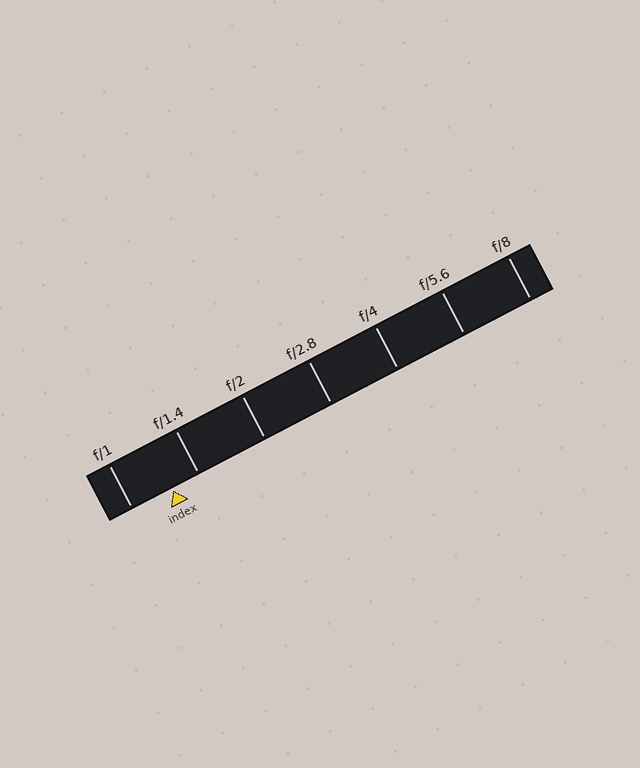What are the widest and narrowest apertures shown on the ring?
The widest aperture shown is f/1 and the narrowest is f/8.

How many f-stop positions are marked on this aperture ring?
There are 7 f-stop positions marked.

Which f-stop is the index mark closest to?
The index mark is closest to f/1.4.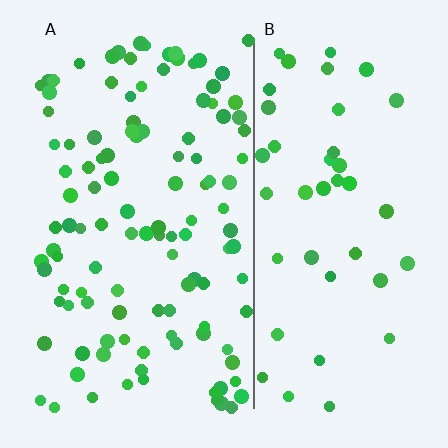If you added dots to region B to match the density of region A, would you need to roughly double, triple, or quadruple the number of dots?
Approximately triple.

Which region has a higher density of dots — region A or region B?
A (the left).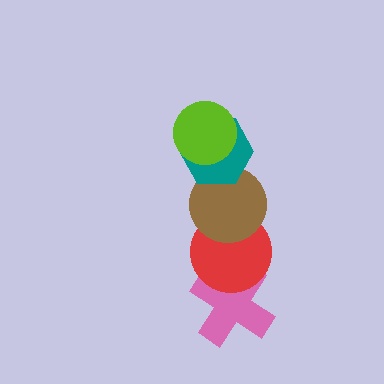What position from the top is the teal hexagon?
The teal hexagon is 2nd from the top.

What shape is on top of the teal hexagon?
The lime circle is on top of the teal hexagon.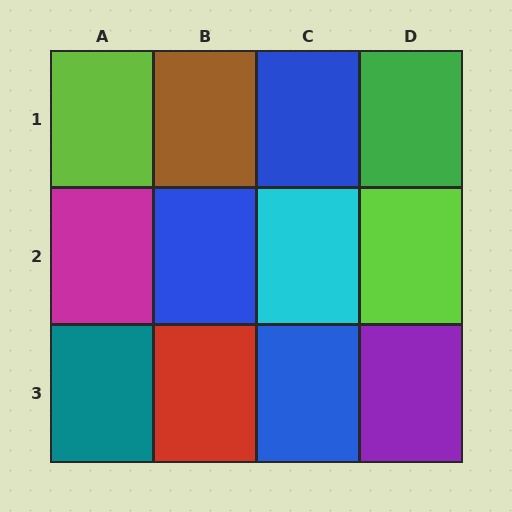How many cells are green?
1 cell is green.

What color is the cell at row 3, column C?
Blue.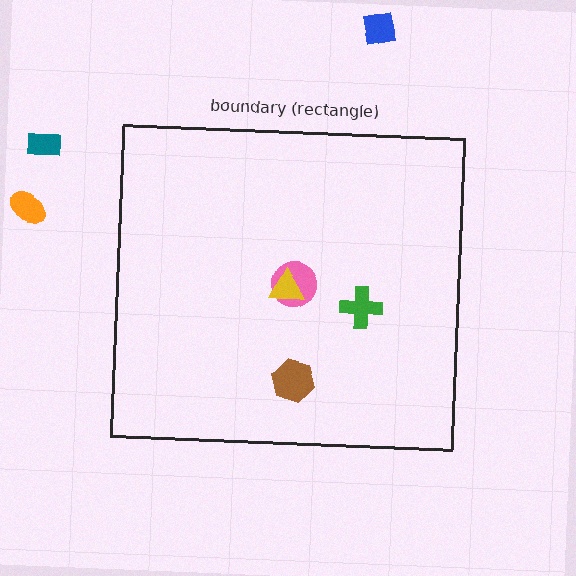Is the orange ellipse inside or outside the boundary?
Outside.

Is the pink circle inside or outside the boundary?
Inside.